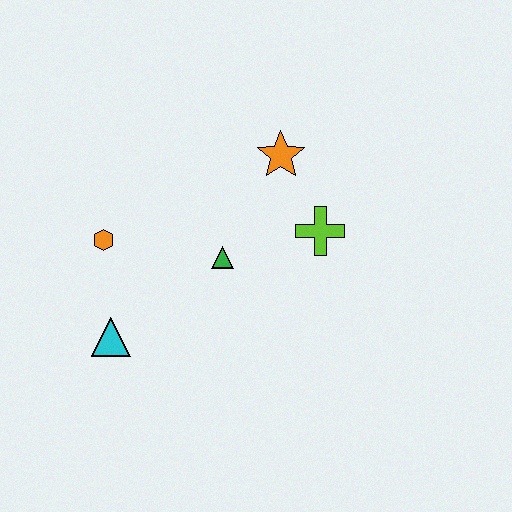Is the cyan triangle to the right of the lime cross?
No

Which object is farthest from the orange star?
The cyan triangle is farthest from the orange star.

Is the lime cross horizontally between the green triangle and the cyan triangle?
No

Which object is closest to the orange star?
The lime cross is closest to the orange star.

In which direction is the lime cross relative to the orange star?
The lime cross is below the orange star.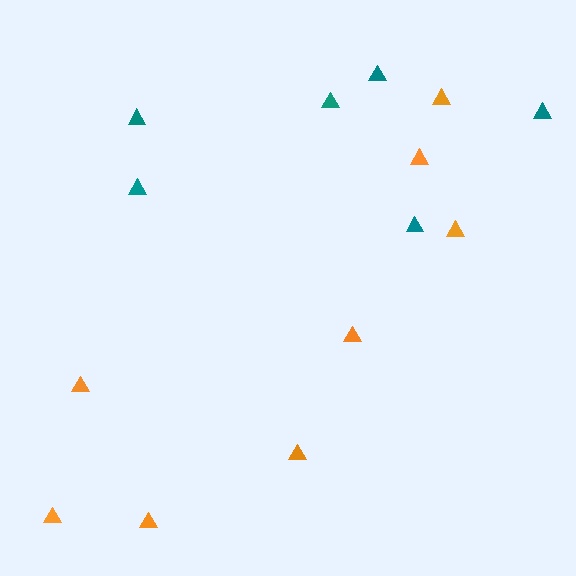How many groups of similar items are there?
There are 2 groups: one group of orange triangles (8) and one group of teal triangles (6).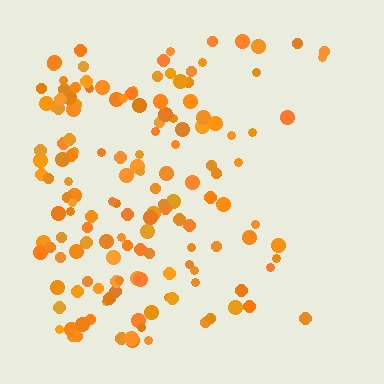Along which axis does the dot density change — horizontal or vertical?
Horizontal.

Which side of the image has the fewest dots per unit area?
The right.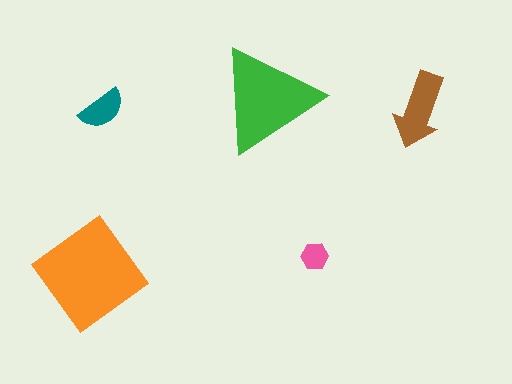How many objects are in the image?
There are 5 objects in the image.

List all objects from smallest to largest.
The pink hexagon, the teal semicircle, the brown arrow, the green triangle, the orange diamond.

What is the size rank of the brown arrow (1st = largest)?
3rd.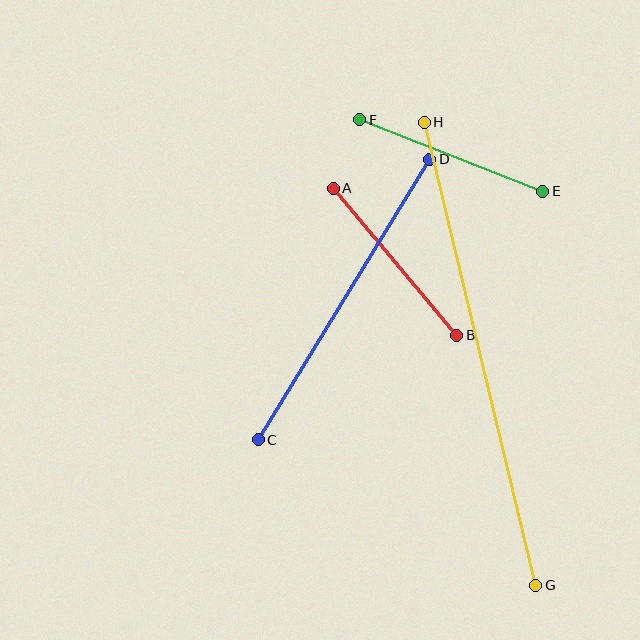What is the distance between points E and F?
The distance is approximately 196 pixels.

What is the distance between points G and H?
The distance is approximately 476 pixels.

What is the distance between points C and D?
The distance is approximately 329 pixels.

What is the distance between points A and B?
The distance is approximately 192 pixels.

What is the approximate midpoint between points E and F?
The midpoint is at approximately (451, 155) pixels.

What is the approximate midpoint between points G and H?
The midpoint is at approximately (480, 354) pixels.